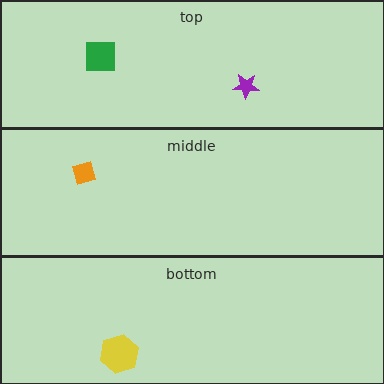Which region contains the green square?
The top region.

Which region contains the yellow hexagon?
The bottom region.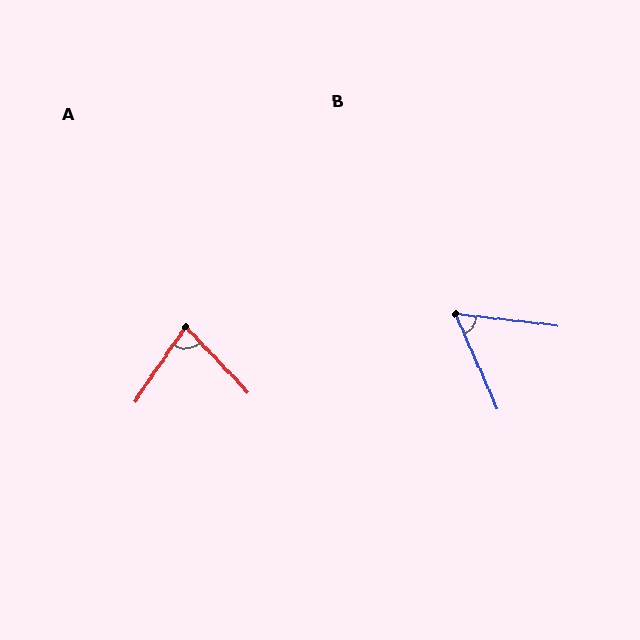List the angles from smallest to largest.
B (59°), A (77°).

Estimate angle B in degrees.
Approximately 59 degrees.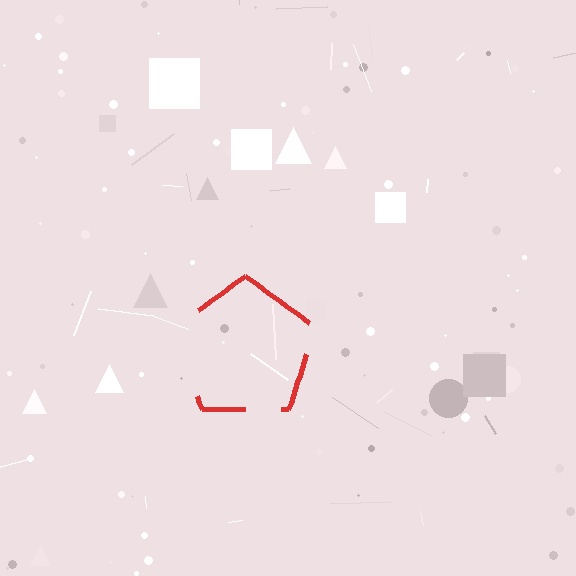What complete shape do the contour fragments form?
The contour fragments form a pentagon.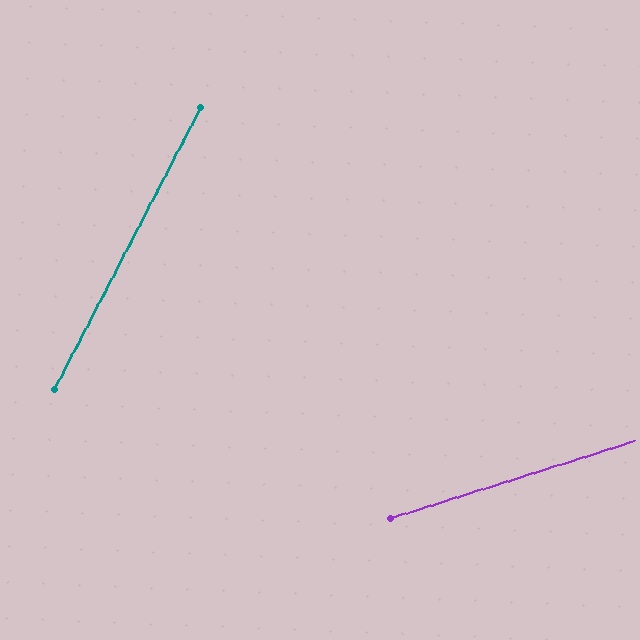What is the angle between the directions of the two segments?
Approximately 45 degrees.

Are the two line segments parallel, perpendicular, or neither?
Neither parallel nor perpendicular — they differ by about 45°.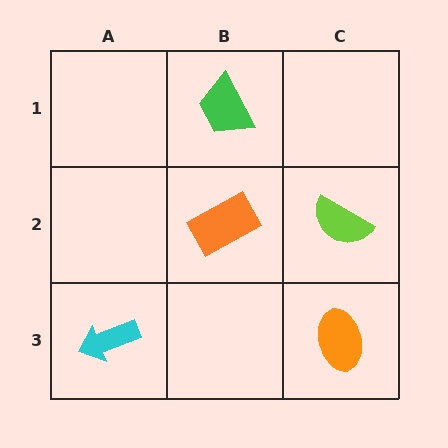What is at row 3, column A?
A cyan arrow.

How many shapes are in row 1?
1 shape.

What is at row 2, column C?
A lime semicircle.